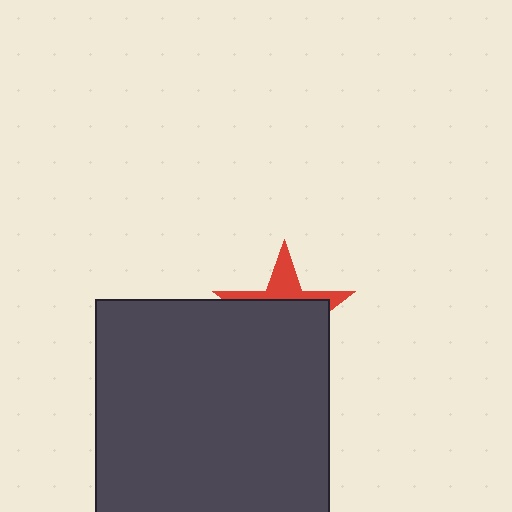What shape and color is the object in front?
The object in front is a dark gray square.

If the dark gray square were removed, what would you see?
You would see the complete red star.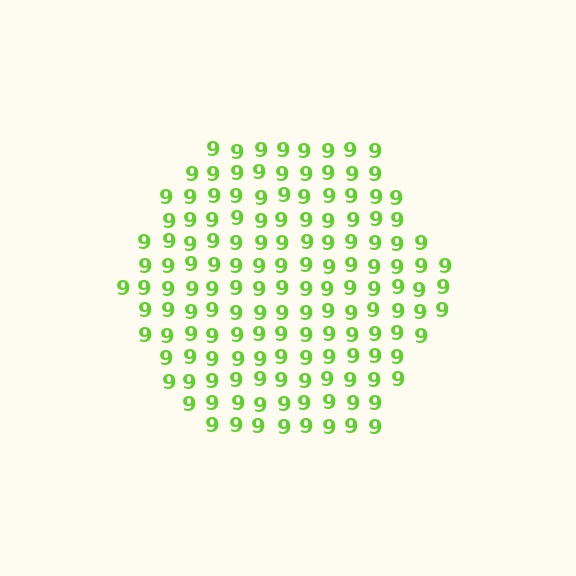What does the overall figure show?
The overall figure shows a hexagon.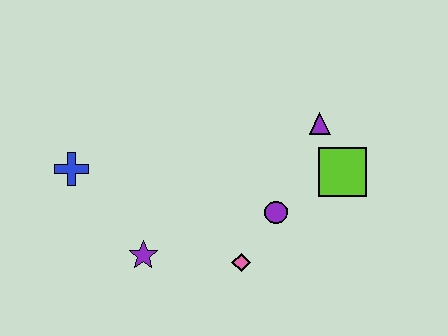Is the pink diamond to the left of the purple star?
No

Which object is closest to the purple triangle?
The lime square is closest to the purple triangle.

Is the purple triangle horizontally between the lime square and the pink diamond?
Yes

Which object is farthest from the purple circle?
The blue cross is farthest from the purple circle.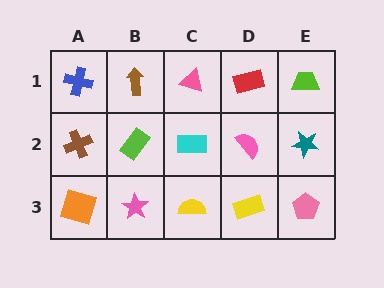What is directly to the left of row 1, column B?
A blue cross.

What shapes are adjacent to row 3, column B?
A lime rectangle (row 2, column B), an orange square (row 3, column A), a yellow semicircle (row 3, column C).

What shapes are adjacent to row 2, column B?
A brown arrow (row 1, column B), a pink star (row 3, column B), a brown cross (row 2, column A), a cyan rectangle (row 2, column C).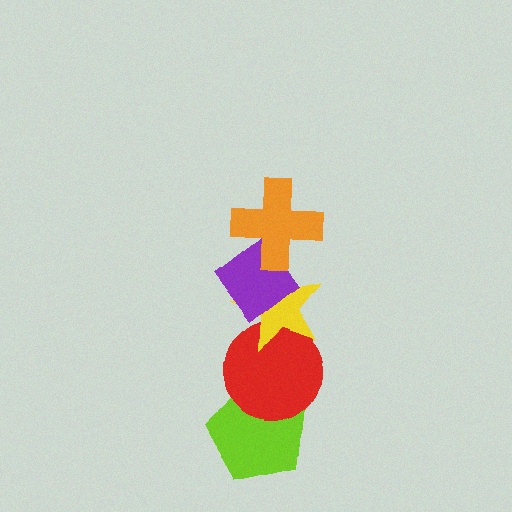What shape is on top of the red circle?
The yellow star is on top of the red circle.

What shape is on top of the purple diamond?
The orange cross is on top of the purple diamond.